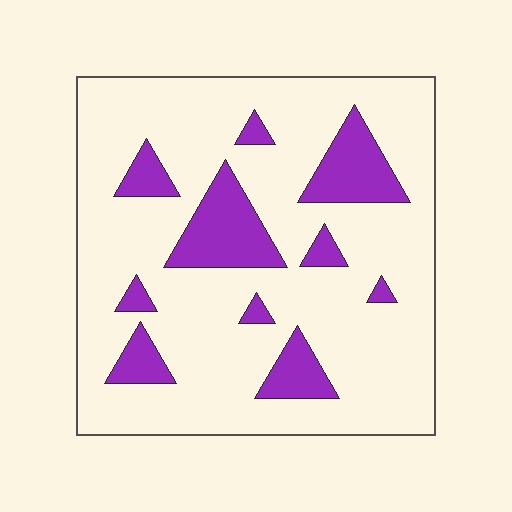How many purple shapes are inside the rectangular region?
10.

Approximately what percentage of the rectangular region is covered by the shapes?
Approximately 20%.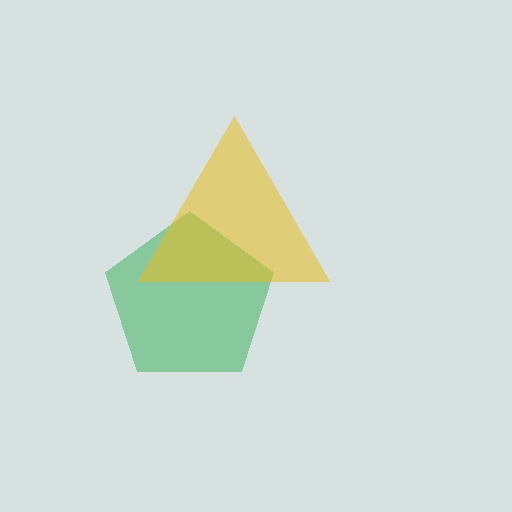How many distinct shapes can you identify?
There are 2 distinct shapes: a green pentagon, a yellow triangle.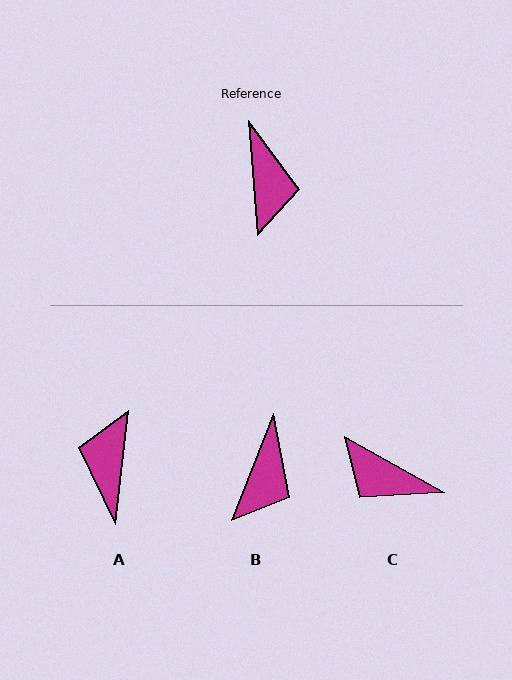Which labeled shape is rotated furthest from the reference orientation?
A, about 169 degrees away.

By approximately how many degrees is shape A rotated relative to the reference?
Approximately 169 degrees counter-clockwise.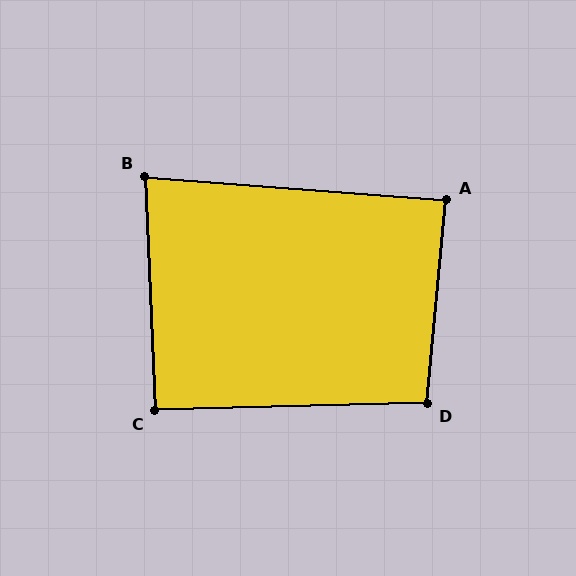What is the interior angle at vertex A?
Approximately 89 degrees (approximately right).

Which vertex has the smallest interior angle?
B, at approximately 83 degrees.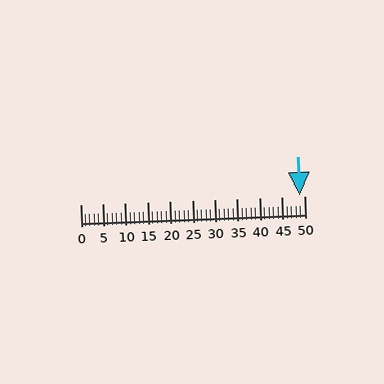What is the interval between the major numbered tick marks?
The major tick marks are spaced 5 units apart.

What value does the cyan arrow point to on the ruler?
The cyan arrow points to approximately 49.